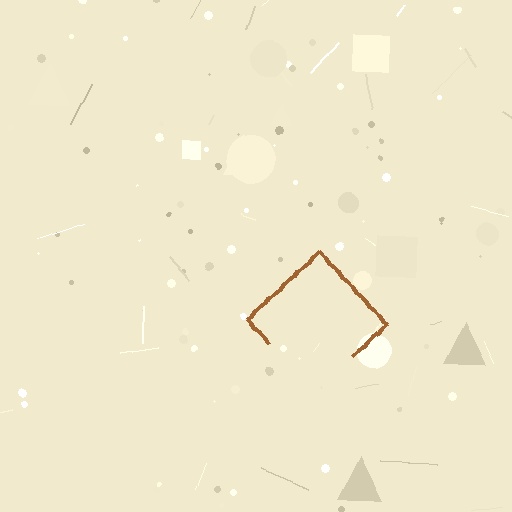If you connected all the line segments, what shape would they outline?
They would outline a diamond.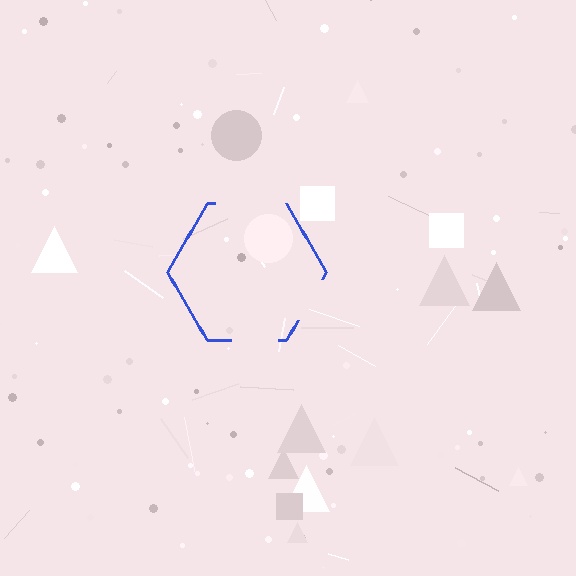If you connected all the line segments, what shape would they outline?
They would outline a hexagon.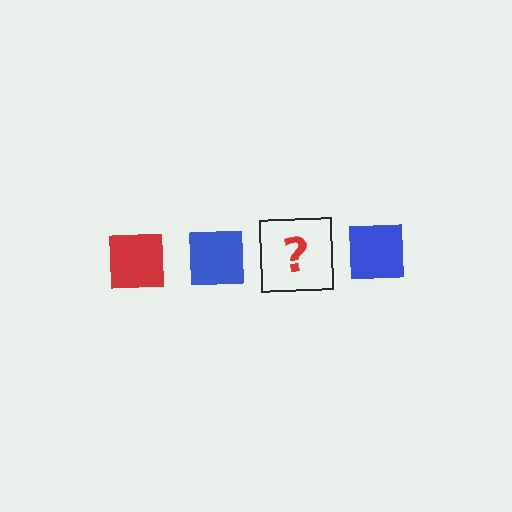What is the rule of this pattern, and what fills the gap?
The rule is that the pattern cycles through red, blue squares. The gap should be filled with a red square.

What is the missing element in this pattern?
The missing element is a red square.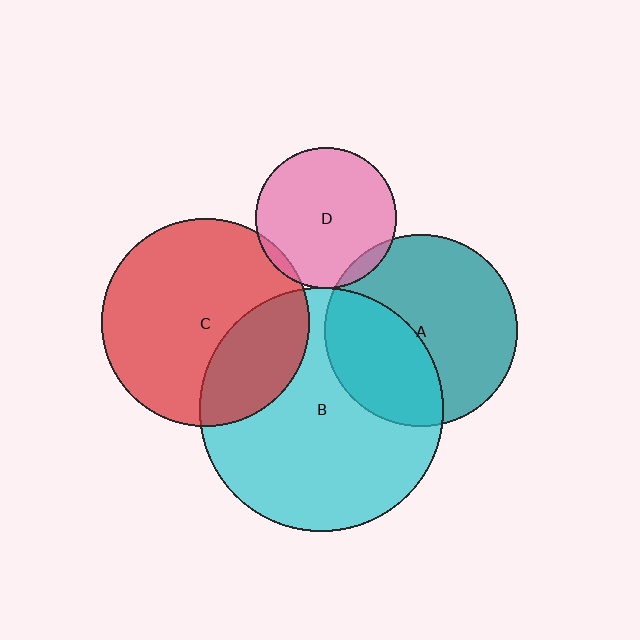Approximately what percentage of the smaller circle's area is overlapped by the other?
Approximately 5%.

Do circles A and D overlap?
Yes.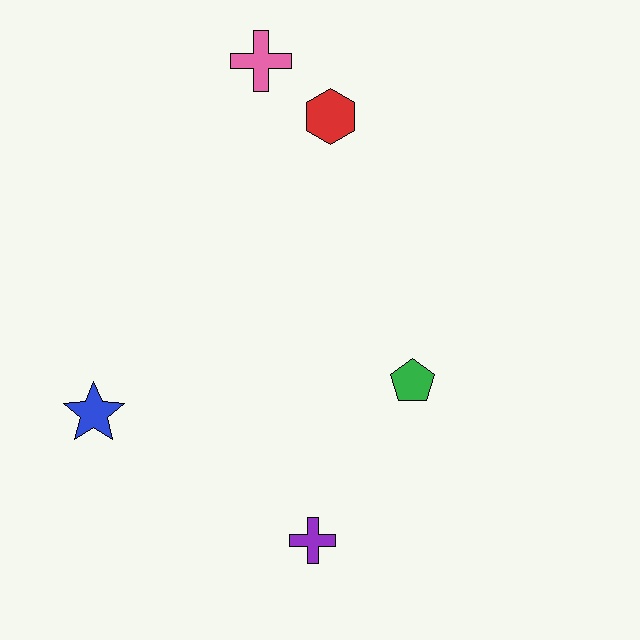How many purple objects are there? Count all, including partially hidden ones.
There is 1 purple object.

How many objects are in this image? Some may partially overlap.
There are 5 objects.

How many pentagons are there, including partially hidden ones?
There is 1 pentagon.